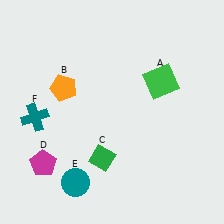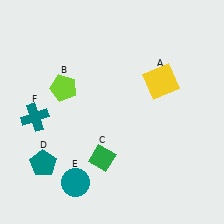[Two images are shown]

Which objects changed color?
A changed from green to yellow. B changed from orange to lime. D changed from magenta to teal.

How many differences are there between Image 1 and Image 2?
There are 3 differences between the two images.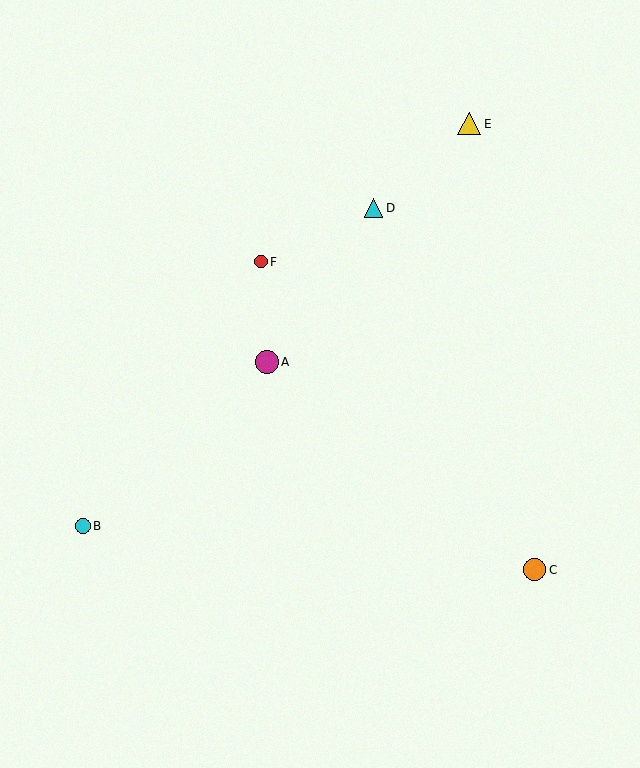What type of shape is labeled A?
Shape A is a magenta circle.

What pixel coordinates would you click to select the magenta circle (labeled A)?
Click at (267, 362) to select the magenta circle A.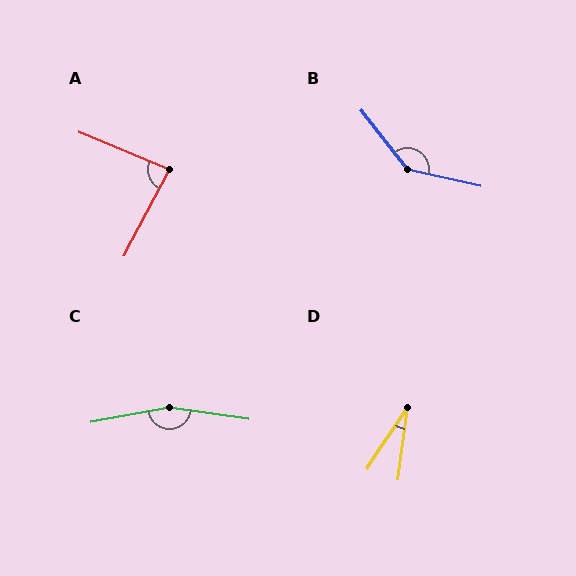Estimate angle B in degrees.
Approximately 141 degrees.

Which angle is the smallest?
D, at approximately 26 degrees.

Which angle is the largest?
C, at approximately 162 degrees.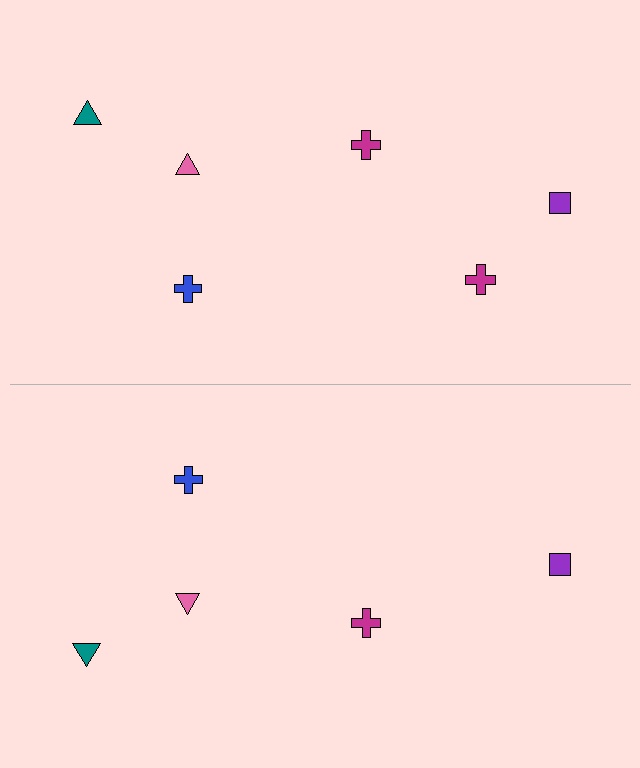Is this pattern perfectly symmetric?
No, the pattern is not perfectly symmetric. A magenta cross is missing from the bottom side.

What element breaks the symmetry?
A magenta cross is missing from the bottom side.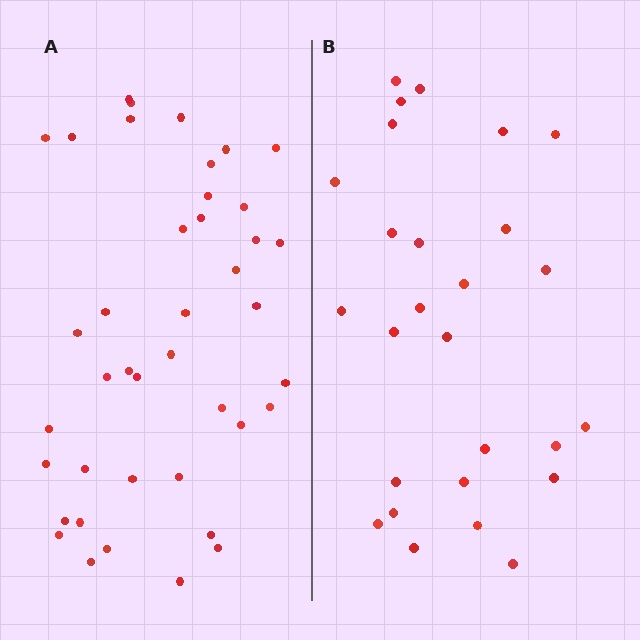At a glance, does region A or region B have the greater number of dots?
Region A (the left region) has more dots.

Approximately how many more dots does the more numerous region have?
Region A has approximately 15 more dots than region B.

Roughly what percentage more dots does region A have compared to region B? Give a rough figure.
About 50% more.